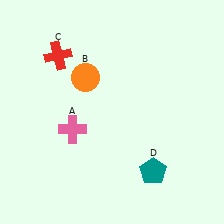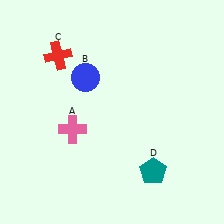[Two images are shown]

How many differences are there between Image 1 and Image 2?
There is 1 difference between the two images.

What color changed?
The circle (B) changed from orange in Image 1 to blue in Image 2.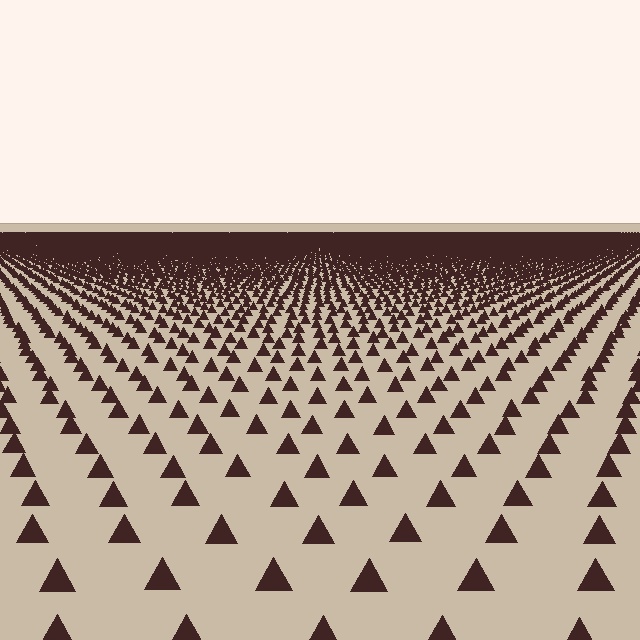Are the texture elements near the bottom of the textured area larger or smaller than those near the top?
Larger. Near the bottom, elements are closer to the viewer and appear at a bigger on-screen size.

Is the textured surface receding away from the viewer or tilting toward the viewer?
The surface is receding away from the viewer. Texture elements get smaller and denser toward the top.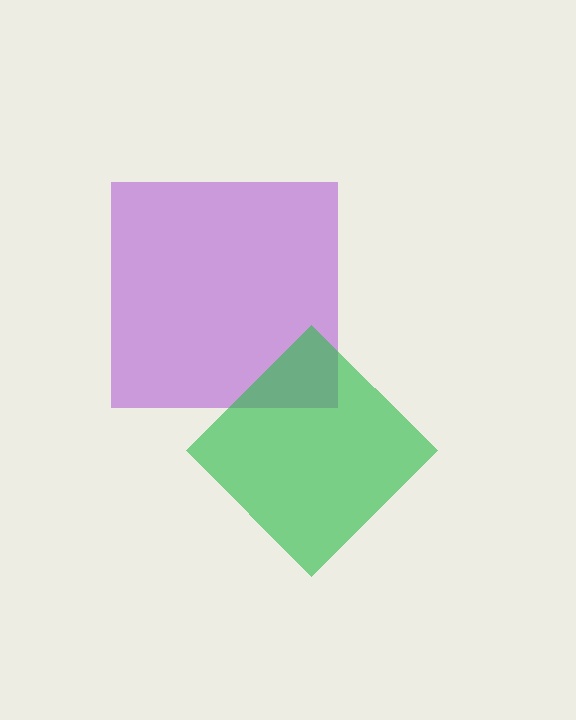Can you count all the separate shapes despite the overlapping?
Yes, there are 2 separate shapes.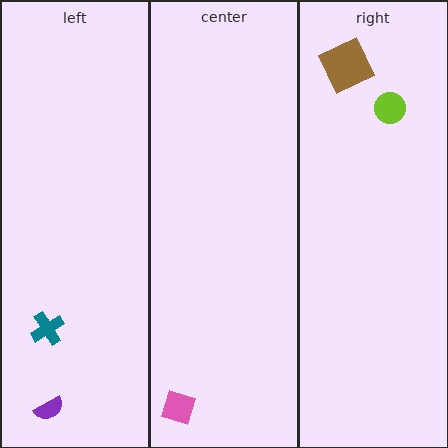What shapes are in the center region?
The pink diamond.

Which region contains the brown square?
The right region.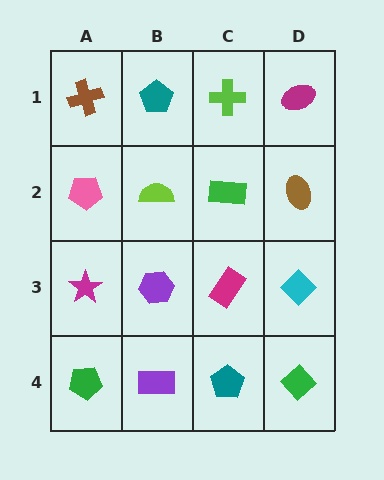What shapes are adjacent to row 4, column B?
A purple hexagon (row 3, column B), a green pentagon (row 4, column A), a teal pentagon (row 4, column C).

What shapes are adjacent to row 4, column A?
A magenta star (row 3, column A), a purple rectangle (row 4, column B).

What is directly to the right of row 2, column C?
A brown ellipse.